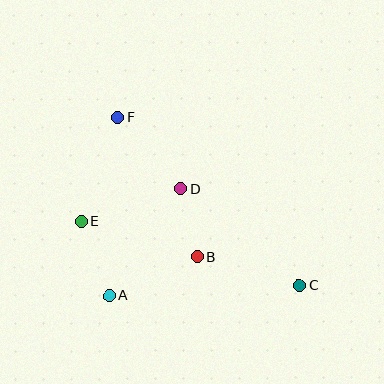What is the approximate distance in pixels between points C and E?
The distance between C and E is approximately 227 pixels.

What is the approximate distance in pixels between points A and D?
The distance between A and D is approximately 129 pixels.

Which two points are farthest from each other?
Points C and F are farthest from each other.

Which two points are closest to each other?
Points B and D are closest to each other.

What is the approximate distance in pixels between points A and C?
The distance between A and C is approximately 191 pixels.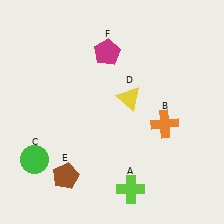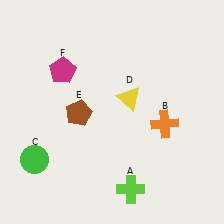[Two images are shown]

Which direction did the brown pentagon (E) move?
The brown pentagon (E) moved up.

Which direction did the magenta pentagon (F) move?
The magenta pentagon (F) moved left.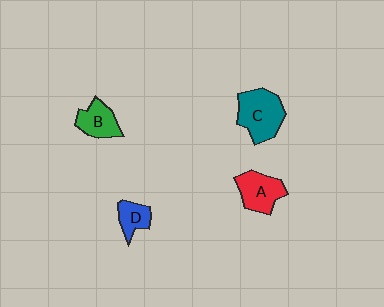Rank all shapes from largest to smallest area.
From largest to smallest: C (teal), A (red), B (green), D (blue).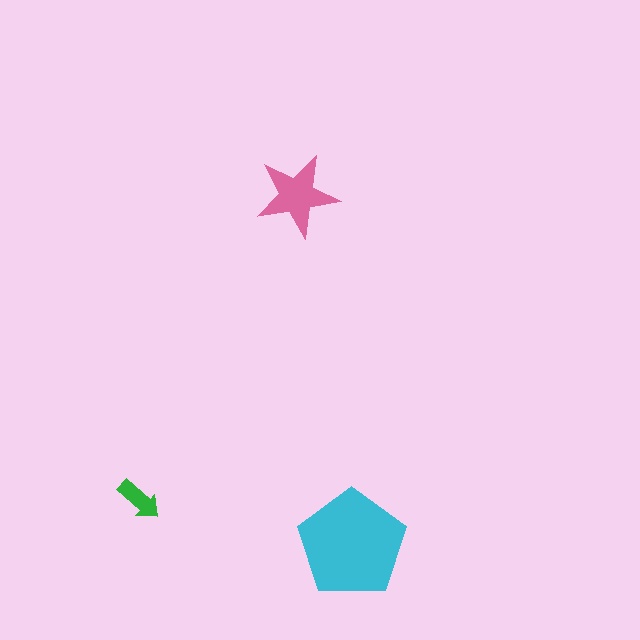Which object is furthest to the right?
The cyan pentagon is rightmost.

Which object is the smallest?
The green arrow.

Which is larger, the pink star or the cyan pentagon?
The cyan pentagon.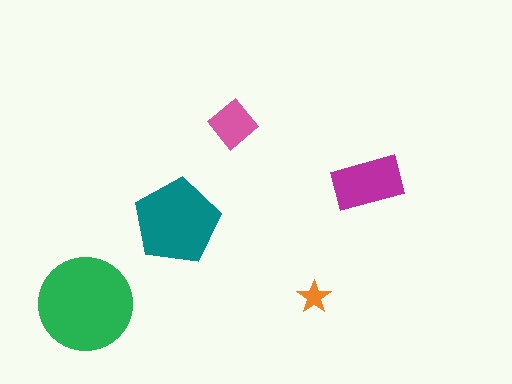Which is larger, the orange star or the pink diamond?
The pink diamond.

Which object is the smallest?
The orange star.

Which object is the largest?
The green circle.